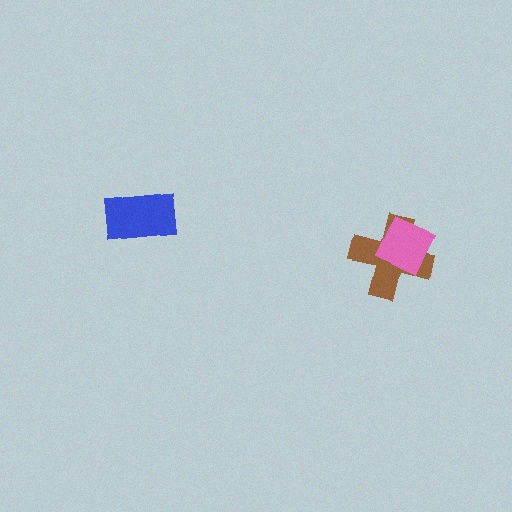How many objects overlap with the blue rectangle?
0 objects overlap with the blue rectangle.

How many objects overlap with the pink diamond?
1 object overlaps with the pink diamond.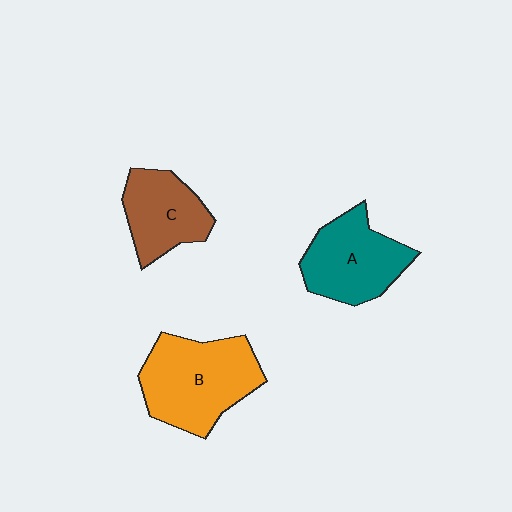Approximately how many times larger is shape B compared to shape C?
Approximately 1.5 times.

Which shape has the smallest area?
Shape C (brown).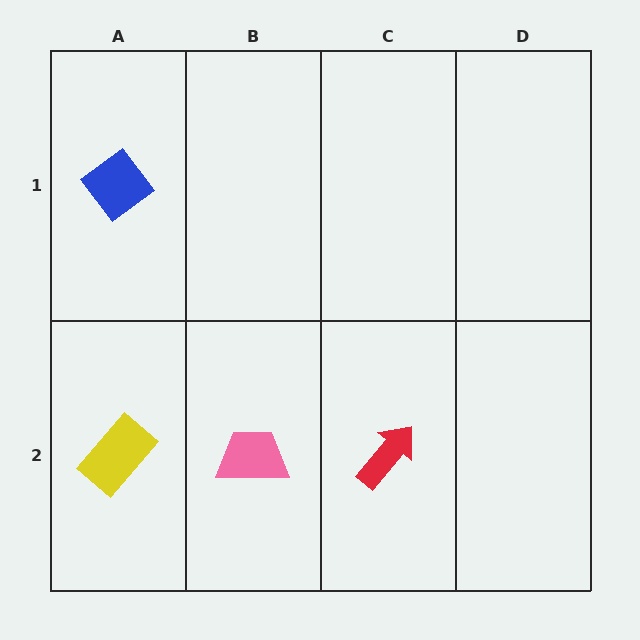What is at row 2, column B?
A pink trapezoid.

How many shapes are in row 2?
3 shapes.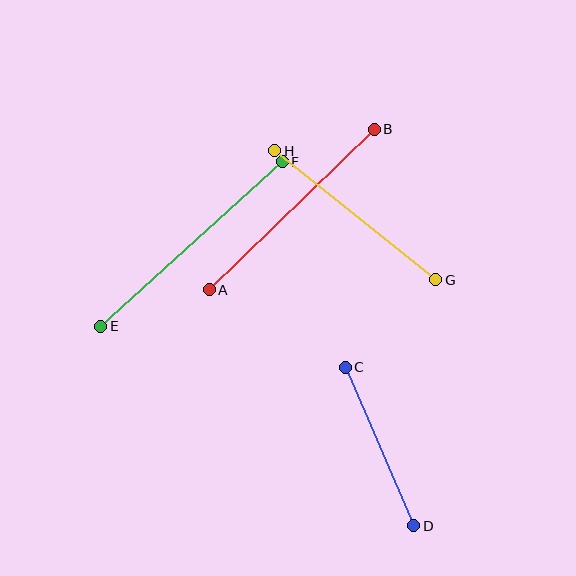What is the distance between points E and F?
The distance is approximately 245 pixels.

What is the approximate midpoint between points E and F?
The midpoint is at approximately (192, 244) pixels.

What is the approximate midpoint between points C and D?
The midpoint is at approximately (380, 447) pixels.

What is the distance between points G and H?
The distance is approximately 207 pixels.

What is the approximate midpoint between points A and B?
The midpoint is at approximately (292, 210) pixels.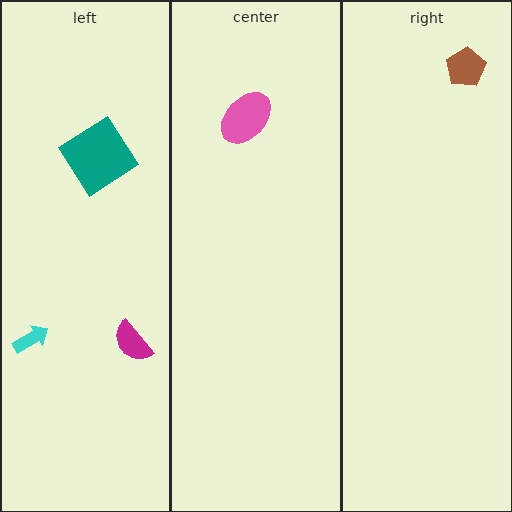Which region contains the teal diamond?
The left region.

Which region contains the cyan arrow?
The left region.